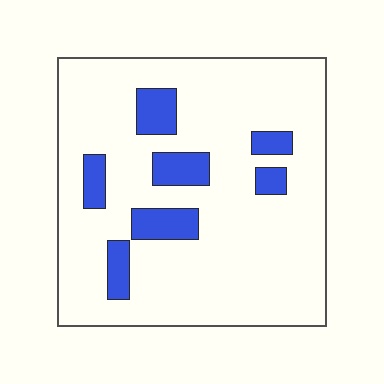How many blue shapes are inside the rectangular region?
7.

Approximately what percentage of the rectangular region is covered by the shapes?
Approximately 15%.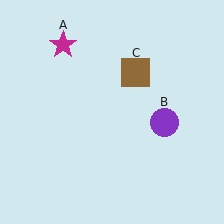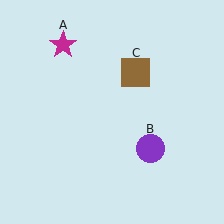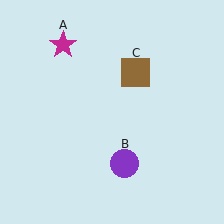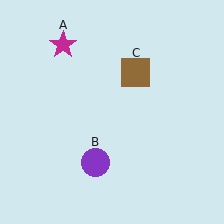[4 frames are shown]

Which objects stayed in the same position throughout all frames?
Magenta star (object A) and brown square (object C) remained stationary.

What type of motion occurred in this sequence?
The purple circle (object B) rotated clockwise around the center of the scene.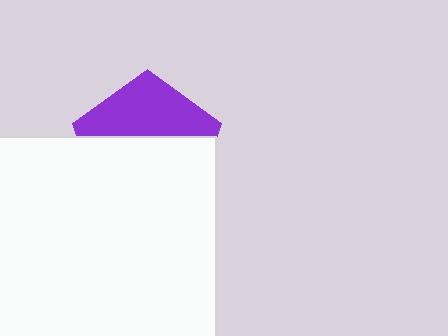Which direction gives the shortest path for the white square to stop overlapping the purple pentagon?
Moving down gives the shortest separation.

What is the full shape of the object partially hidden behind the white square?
The partially hidden object is a purple pentagon.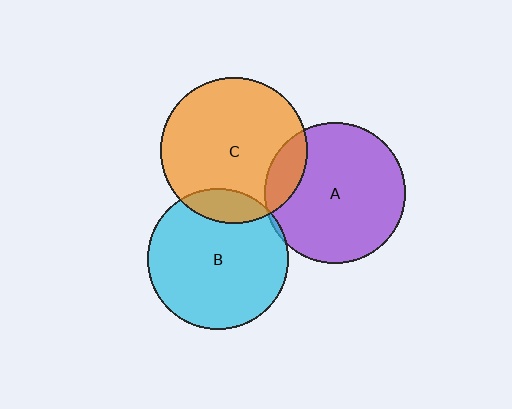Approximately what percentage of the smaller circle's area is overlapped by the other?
Approximately 15%.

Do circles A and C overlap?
Yes.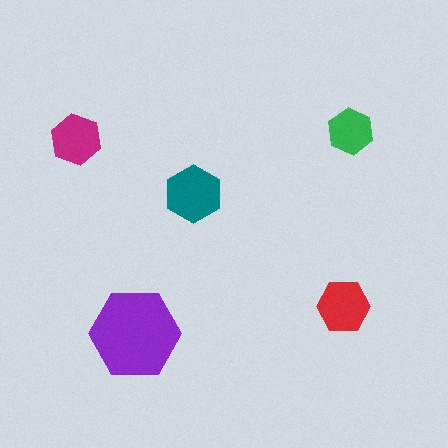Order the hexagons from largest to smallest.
the purple one, the teal one, the red one, the magenta one, the green one.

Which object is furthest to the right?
The green hexagon is rightmost.